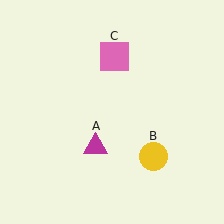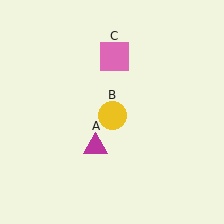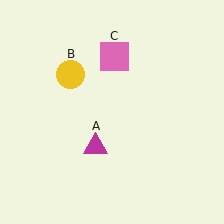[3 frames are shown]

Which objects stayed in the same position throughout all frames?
Magenta triangle (object A) and pink square (object C) remained stationary.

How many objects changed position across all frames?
1 object changed position: yellow circle (object B).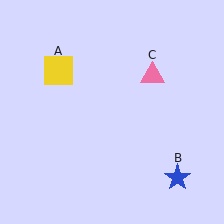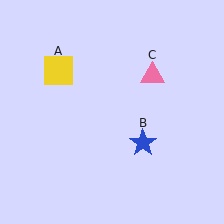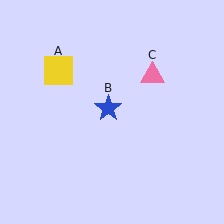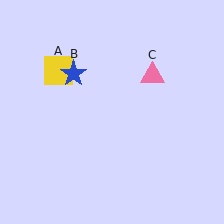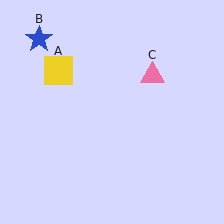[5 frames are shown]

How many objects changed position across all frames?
1 object changed position: blue star (object B).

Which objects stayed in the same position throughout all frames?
Yellow square (object A) and pink triangle (object C) remained stationary.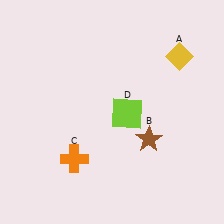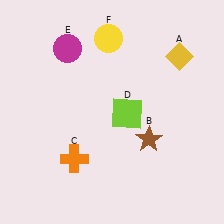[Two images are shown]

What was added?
A magenta circle (E), a yellow circle (F) were added in Image 2.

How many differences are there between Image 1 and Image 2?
There are 2 differences between the two images.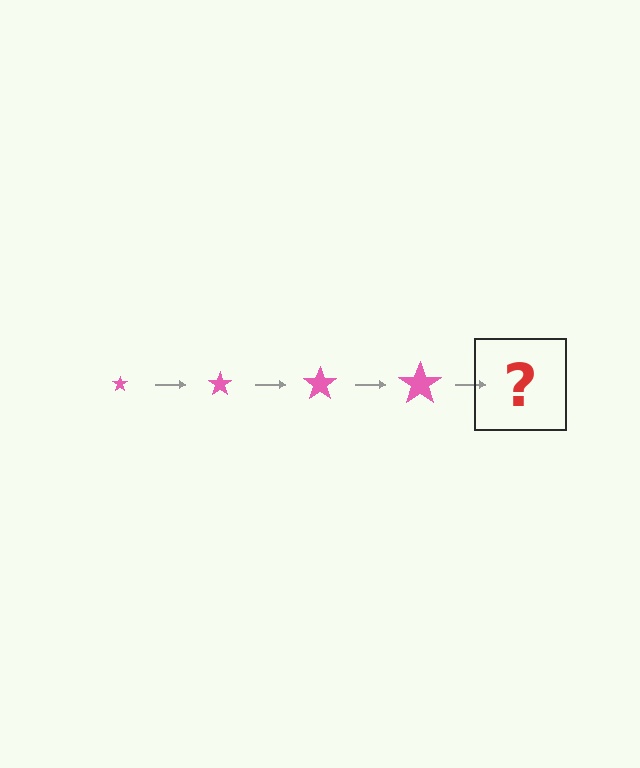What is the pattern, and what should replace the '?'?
The pattern is that the star gets progressively larger each step. The '?' should be a pink star, larger than the previous one.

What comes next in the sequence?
The next element should be a pink star, larger than the previous one.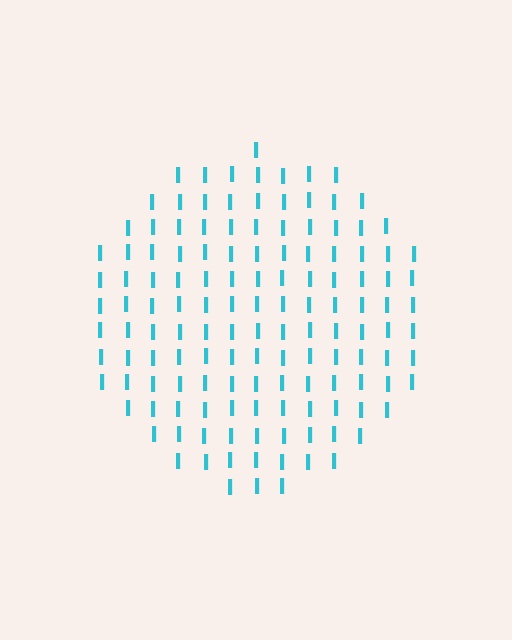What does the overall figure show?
The overall figure shows a circle.